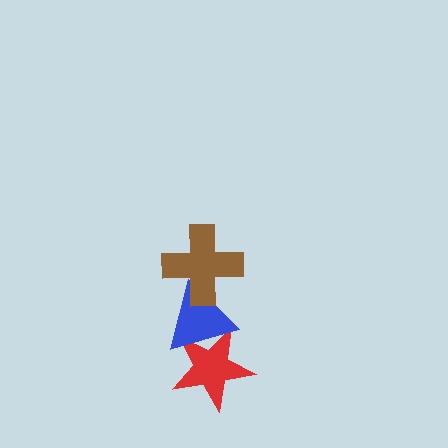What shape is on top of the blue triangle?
The brown cross is on top of the blue triangle.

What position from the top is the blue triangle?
The blue triangle is 2nd from the top.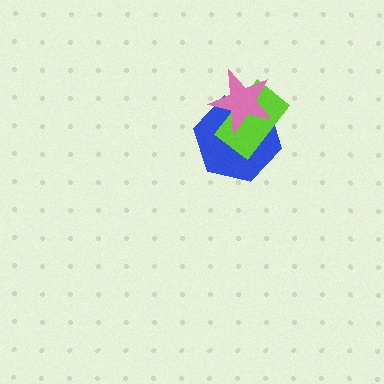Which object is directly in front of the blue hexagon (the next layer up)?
The lime rectangle is directly in front of the blue hexagon.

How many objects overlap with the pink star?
2 objects overlap with the pink star.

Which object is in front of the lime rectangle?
The pink star is in front of the lime rectangle.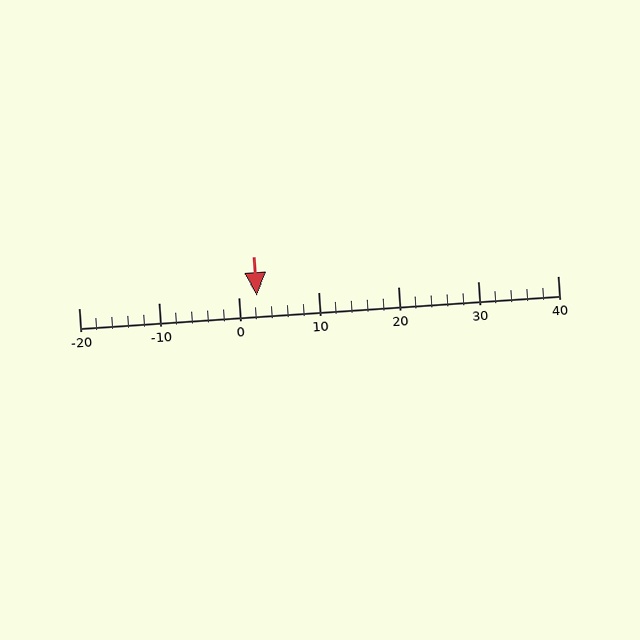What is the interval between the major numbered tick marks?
The major tick marks are spaced 10 units apart.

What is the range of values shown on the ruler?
The ruler shows values from -20 to 40.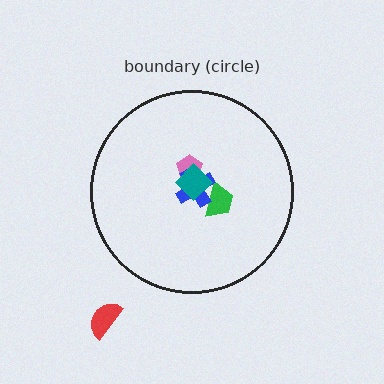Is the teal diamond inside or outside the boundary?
Inside.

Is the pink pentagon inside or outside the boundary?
Inside.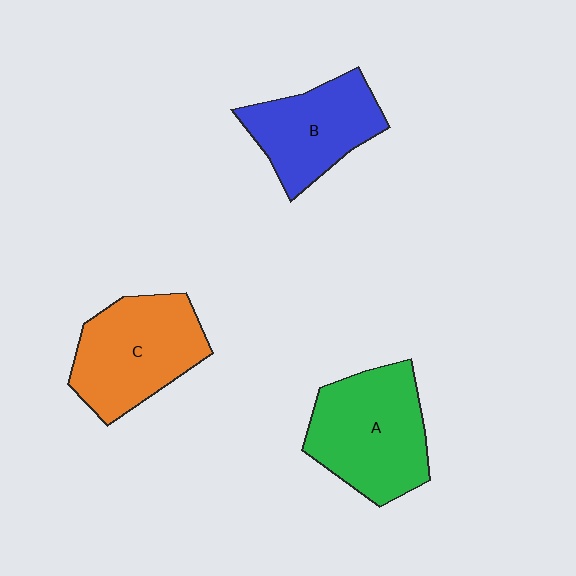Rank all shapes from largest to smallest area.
From largest to smallest: A (green), C (orange), B (blue).